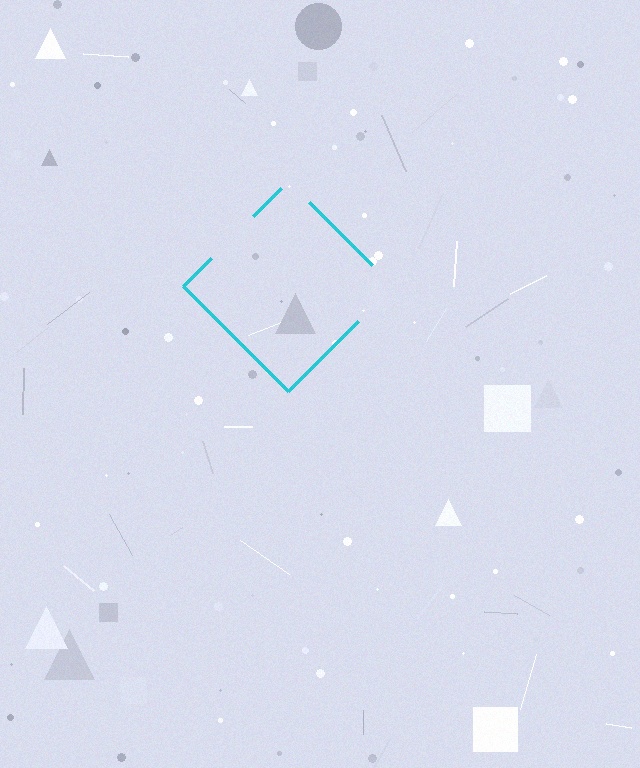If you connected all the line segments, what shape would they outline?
They would outline a diamond.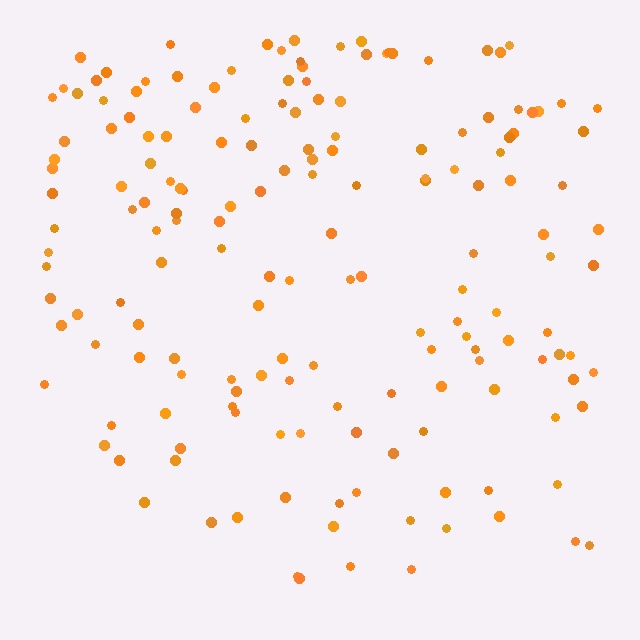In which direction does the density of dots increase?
From bottom to top, with the top side densest.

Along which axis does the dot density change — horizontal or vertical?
Vertical.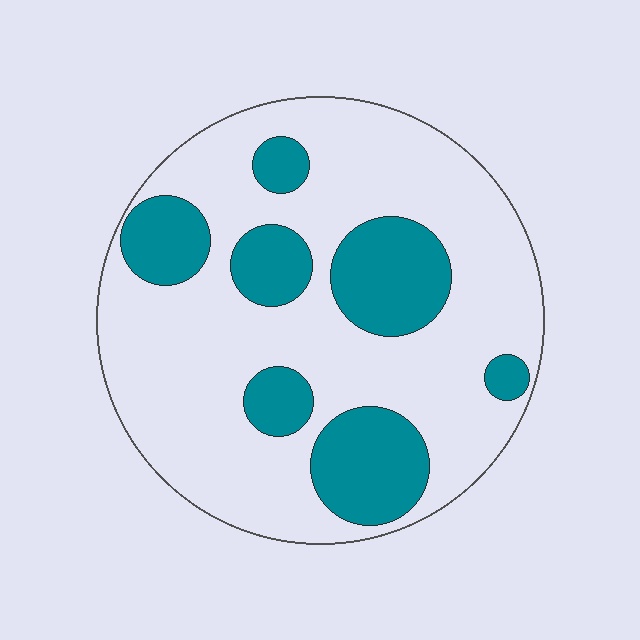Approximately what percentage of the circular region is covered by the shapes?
Approximately 25%.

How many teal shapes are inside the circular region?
7.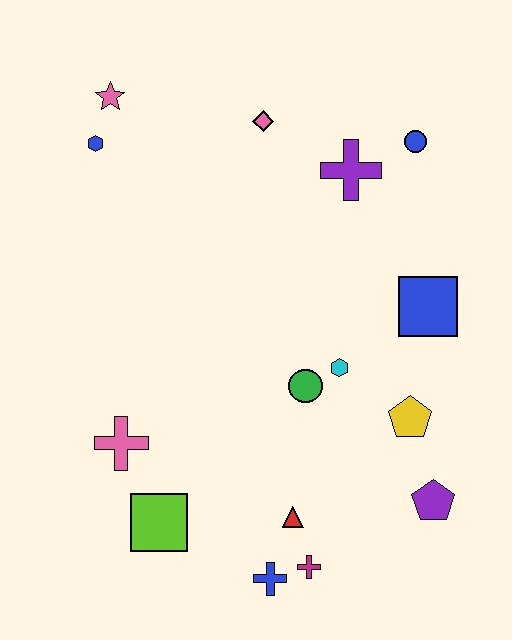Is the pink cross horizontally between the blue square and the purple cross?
No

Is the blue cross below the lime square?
Yes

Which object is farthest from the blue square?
The pink star is farthest from the blue square.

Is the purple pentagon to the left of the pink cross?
No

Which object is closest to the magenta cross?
The blue cross is closest to the magenta cross.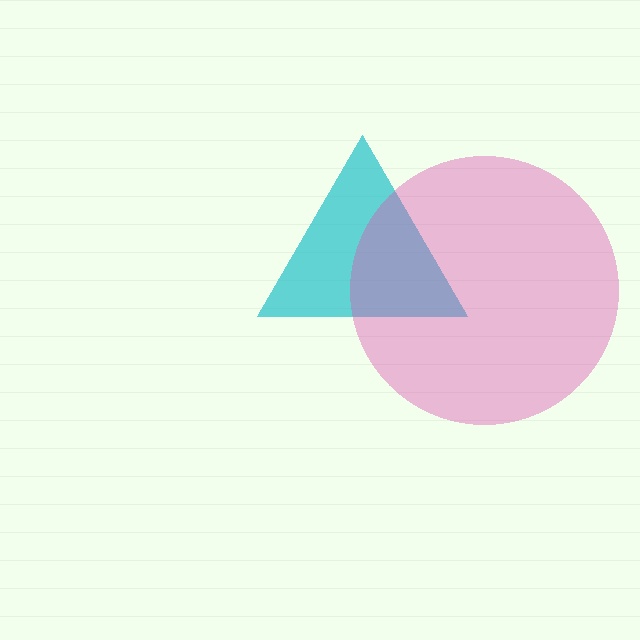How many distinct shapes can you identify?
There are 2 distinct shapes: a cyan triangle, a pink circle.